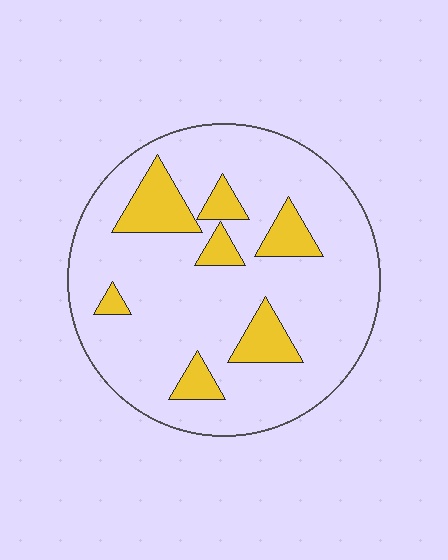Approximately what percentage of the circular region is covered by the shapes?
Approximately 15%.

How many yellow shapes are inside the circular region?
7.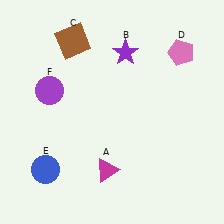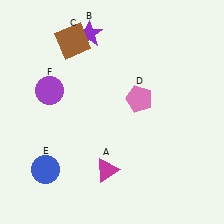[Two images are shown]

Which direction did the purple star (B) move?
The purple star (B) moved left.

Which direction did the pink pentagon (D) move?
The pink pentagon (D) moved down.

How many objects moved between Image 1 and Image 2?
2 objects moved between the two images.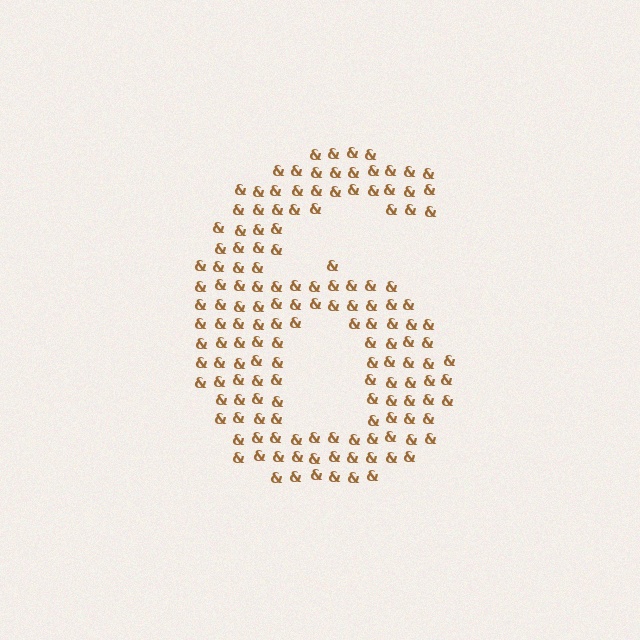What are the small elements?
The small elements are ampersands.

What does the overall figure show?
The overall figure shows the digit 6.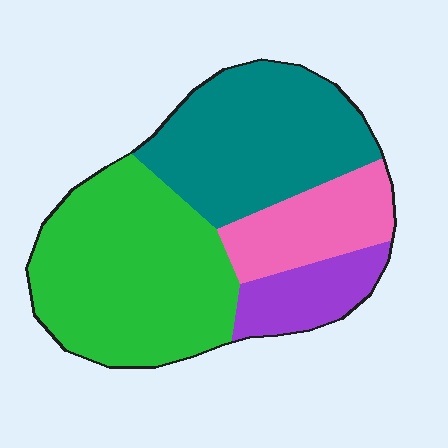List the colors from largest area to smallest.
From largest to smallest: green, teal, pink, purple.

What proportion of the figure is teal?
Teal covers 32% of the figure.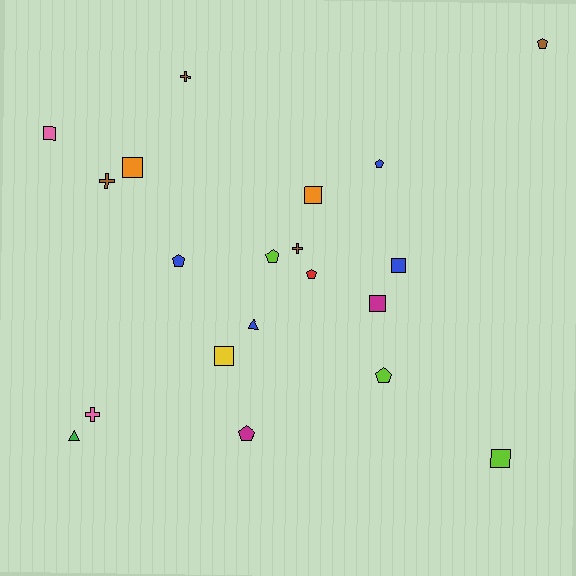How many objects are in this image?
There are 20 objects.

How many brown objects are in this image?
There are 4 brown objects.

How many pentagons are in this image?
There are 7 pentagons.